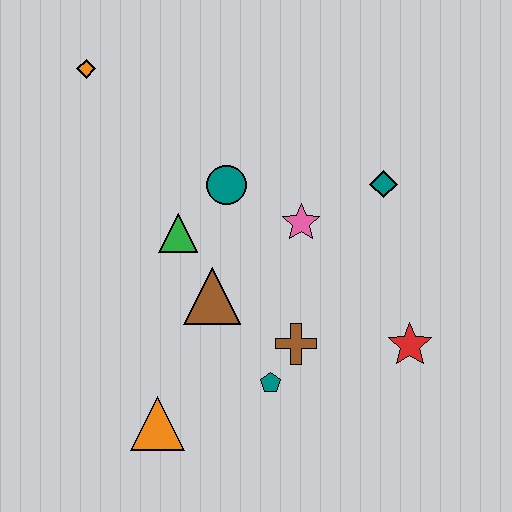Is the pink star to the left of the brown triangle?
No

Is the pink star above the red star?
Yes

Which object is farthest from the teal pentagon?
The orange diamond is farthest from the teal pentagon.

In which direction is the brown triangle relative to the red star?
The brown triangle is to the left of the red star.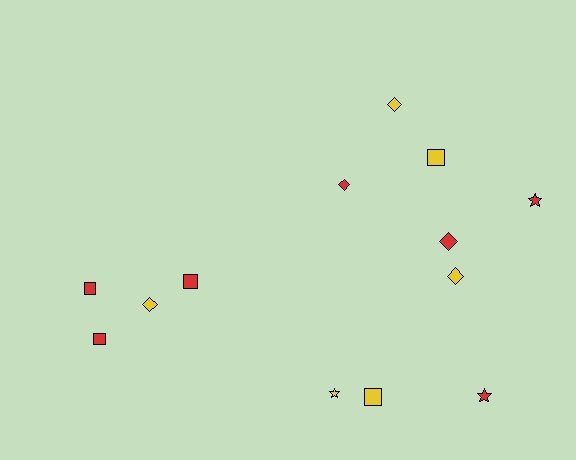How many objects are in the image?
There are 13 objects.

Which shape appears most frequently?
Square, with 5 objects.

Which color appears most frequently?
Red, with 7 objects.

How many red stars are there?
There are 2 red stars.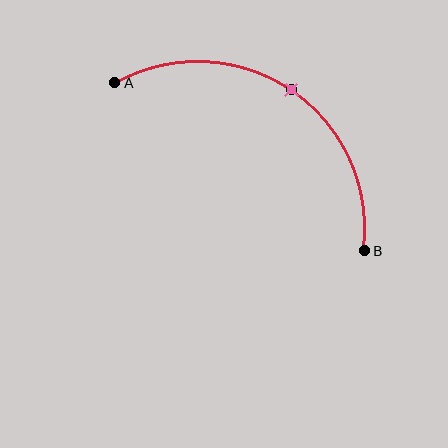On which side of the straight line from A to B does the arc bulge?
The arc bulges above and to the right of the straight line connecting A and B.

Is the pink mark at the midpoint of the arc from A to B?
Yes. The pink mark lies on the arc at equal arc-length from both A and B — it is the arc midpoint.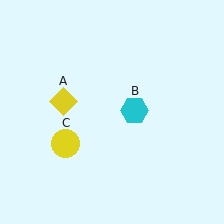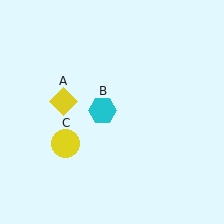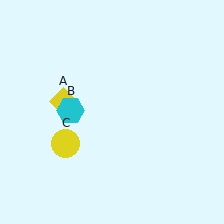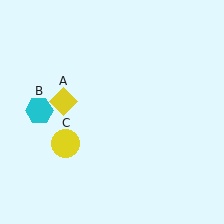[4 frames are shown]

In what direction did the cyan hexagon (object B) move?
The cyan hexagon (object B) moved left.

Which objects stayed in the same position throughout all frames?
Yellow diamond (object A) and yellow circle (object C) remained stationary.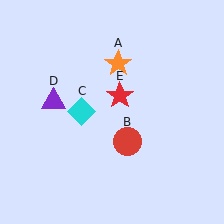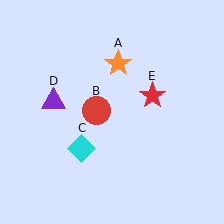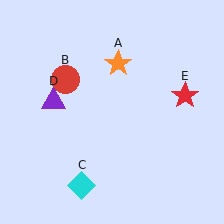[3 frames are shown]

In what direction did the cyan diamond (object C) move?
The cyan diamond (object C) moved down.